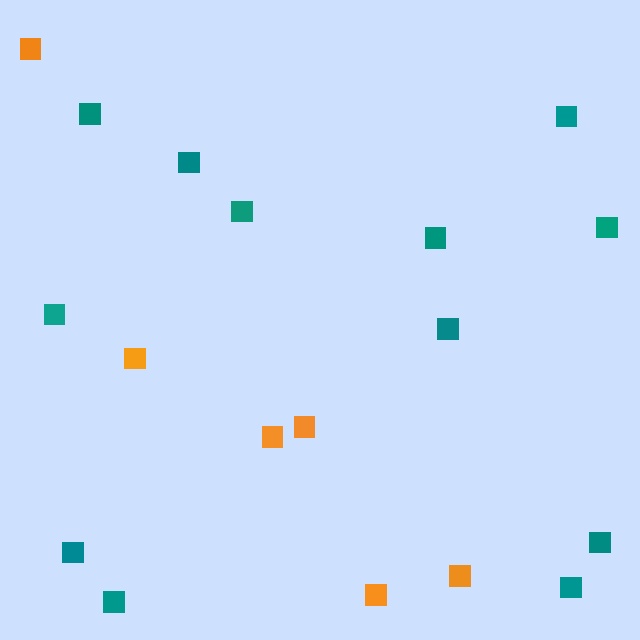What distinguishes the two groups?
There are 2 groups: one group of teal squares (12) and one group of orange squares (6).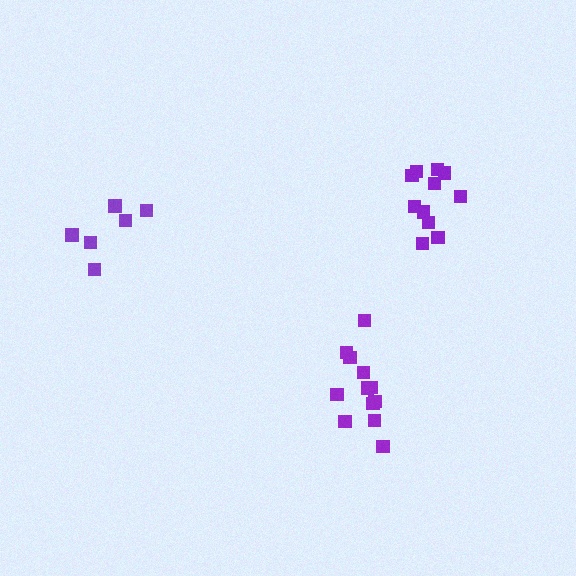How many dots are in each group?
Group 1: 12 dots, Group 2: 11 dots, Group 3: 6 dots (29 total).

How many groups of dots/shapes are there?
There are 3 groups.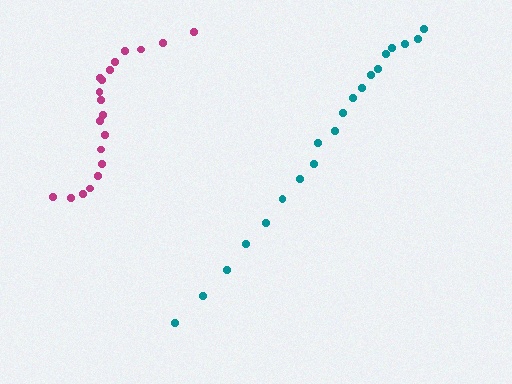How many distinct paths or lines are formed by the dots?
There are 2 distinct paths.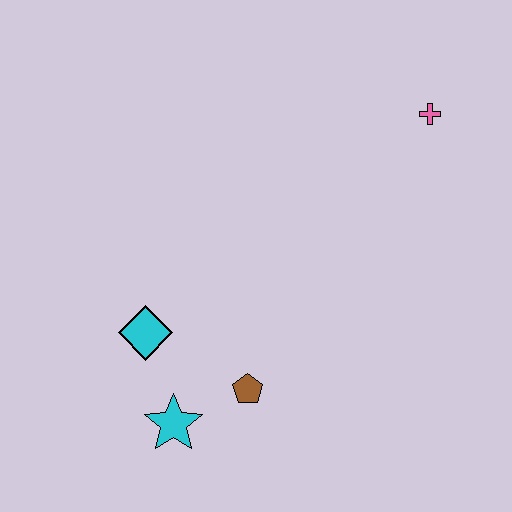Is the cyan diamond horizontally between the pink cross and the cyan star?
No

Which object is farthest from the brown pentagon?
The pink cross is farthest from the brown pentagon.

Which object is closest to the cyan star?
The brown pentagon is closest to the cyan star.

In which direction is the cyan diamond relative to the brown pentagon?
The cyan diamond is to the left of the brown pentagon.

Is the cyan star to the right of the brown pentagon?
No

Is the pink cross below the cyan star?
No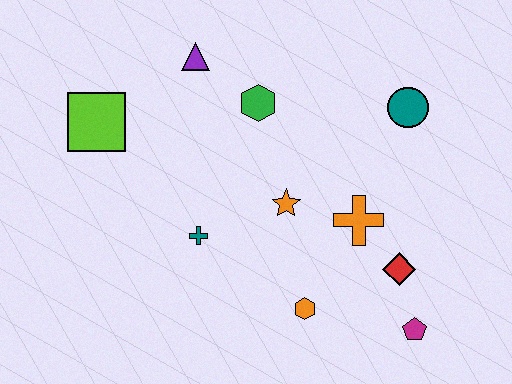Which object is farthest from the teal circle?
The lime square is farthest from the teal circle.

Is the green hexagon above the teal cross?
Yes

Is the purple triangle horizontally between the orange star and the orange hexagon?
No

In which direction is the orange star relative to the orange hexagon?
The orange star is above the orange hexagon.